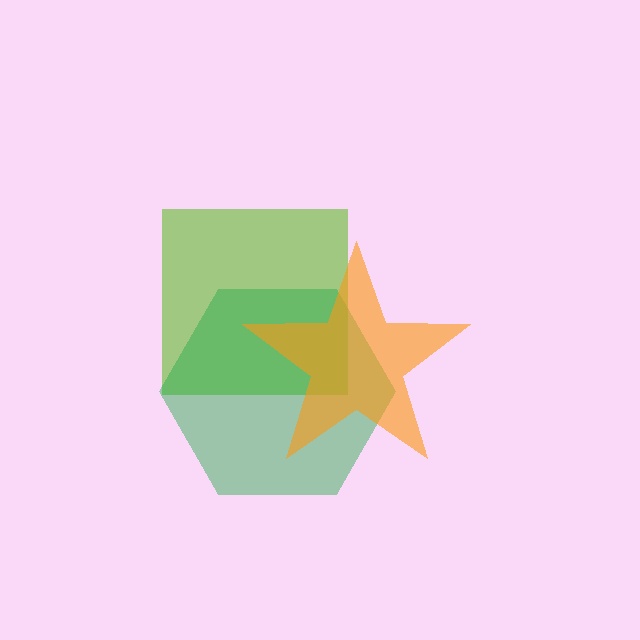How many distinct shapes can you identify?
There are 3 distinct shapes: a lime square, a green hexagon, an orange star.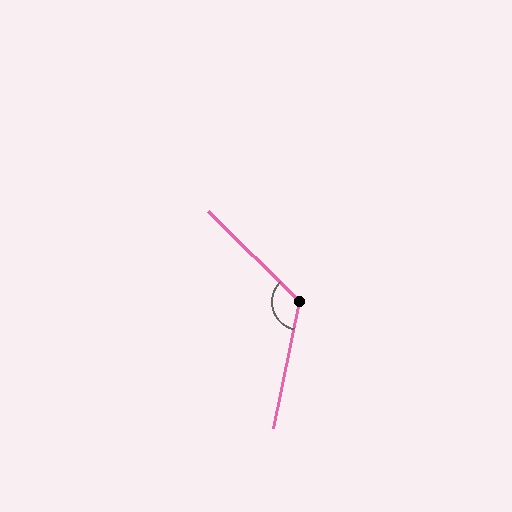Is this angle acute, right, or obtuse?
It is obtuse.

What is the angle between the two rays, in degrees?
Approximately 123 degrees.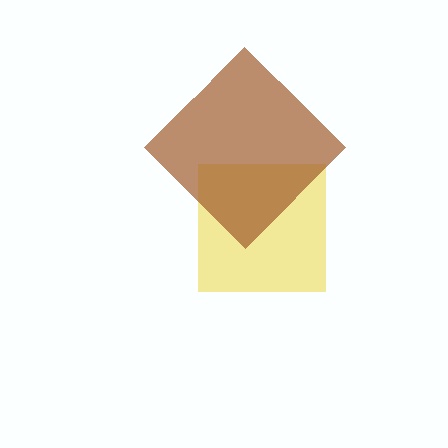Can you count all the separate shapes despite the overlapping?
Yes, there are 2 separate shapes.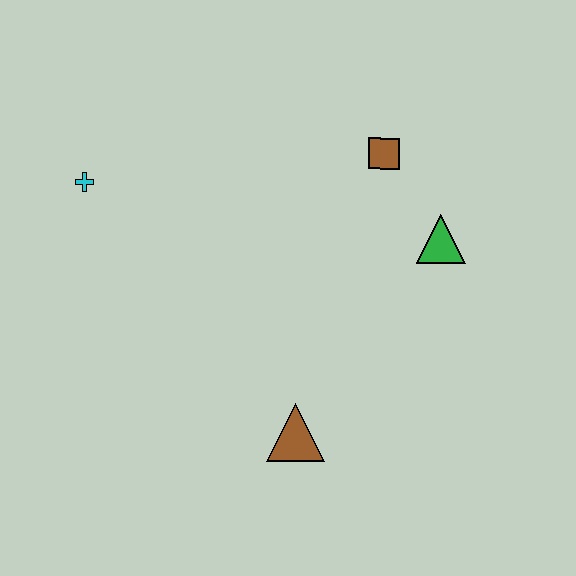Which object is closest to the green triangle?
The brown square is closest to the green triangle.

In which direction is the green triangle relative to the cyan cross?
The green triangle is to the right of the cyan cross.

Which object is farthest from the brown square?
The cyan cross is farthest from the brown square.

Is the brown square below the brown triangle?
No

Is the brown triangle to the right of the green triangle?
No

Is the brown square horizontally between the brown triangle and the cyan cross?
No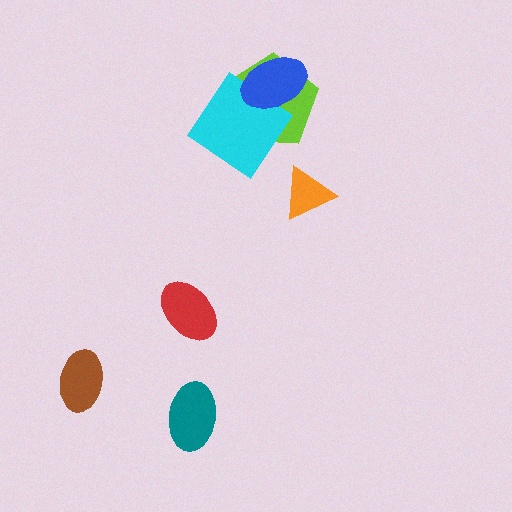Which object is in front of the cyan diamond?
The blue ellipse is in front of the cyan diamond.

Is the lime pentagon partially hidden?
Yes, it is partially covered by another shape.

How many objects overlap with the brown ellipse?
0 objects overlap with the brown ellipse.